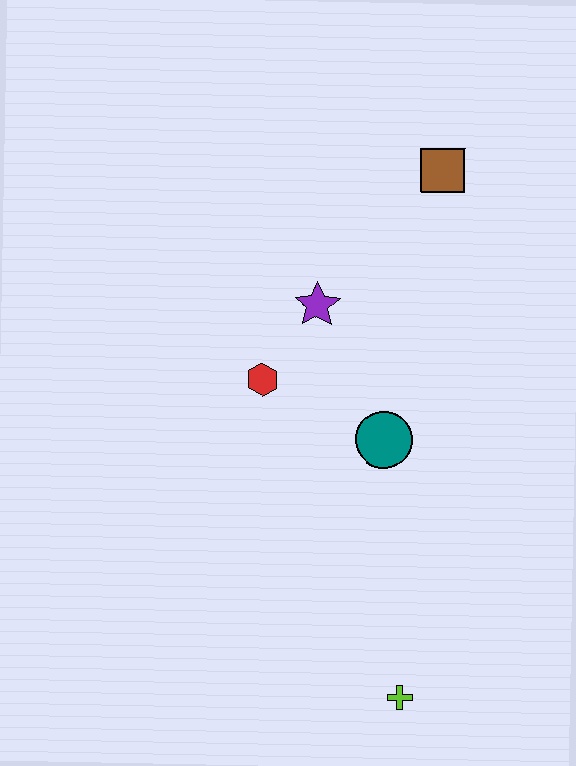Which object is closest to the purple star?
The red hexagon is closest to the purple star.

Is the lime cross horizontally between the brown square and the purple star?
Yes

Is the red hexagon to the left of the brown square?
Yes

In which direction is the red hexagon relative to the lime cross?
The red hexagon is above the lime cross.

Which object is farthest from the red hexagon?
The lime cross is farthest from the red hexagon.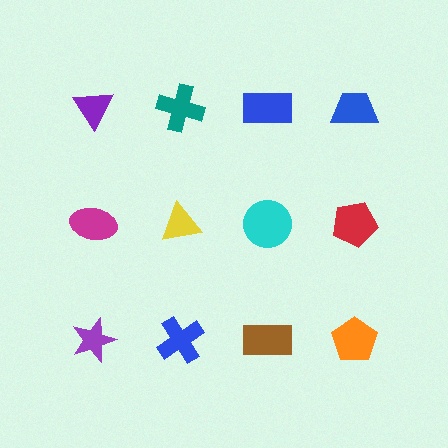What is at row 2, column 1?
A magenta ellipse.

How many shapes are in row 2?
4 shapes.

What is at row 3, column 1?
A purple star.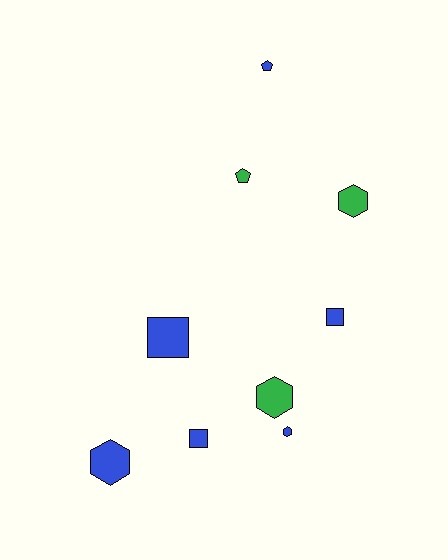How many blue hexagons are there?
There are 2 blue hexagons.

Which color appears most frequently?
Blue, with 6 objects.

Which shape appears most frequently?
Hexagon, with 4 objects.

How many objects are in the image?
There are 9 objects.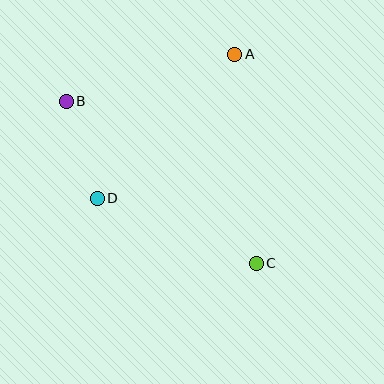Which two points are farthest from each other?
Points B and C are farthest from each other.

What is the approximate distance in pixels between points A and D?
The distance between A and D is approximately 199 pixels.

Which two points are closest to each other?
Points B and D are closest to each other.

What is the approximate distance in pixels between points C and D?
The distance between C and D is approximately 172 pixels.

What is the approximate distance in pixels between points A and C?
The distance between A and C is approximately 210 pixels.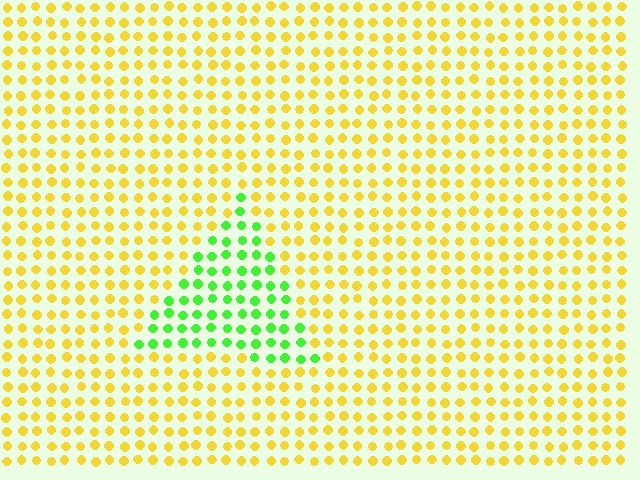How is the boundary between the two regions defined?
The boundary is defined purely by a slight shift in hue (about 64 degrees). Spacing, size, and orientation are identical on both sides.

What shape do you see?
I see a triangle.